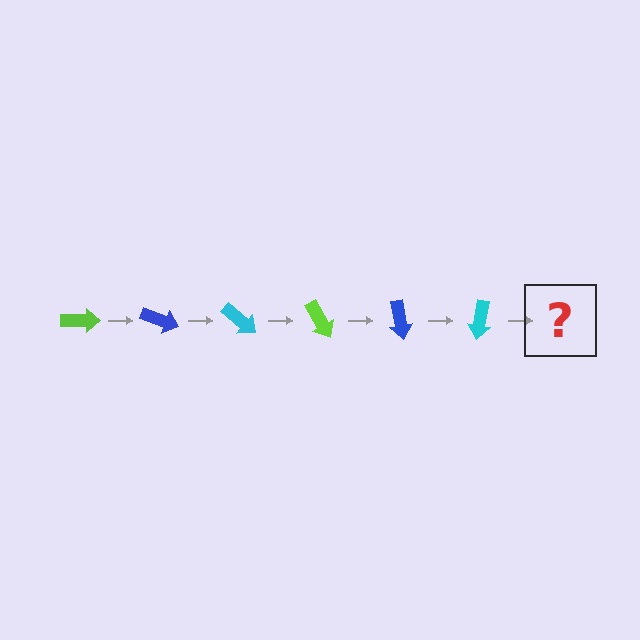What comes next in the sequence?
The next element should be a lime arrow, rotated 120 degrees from the start.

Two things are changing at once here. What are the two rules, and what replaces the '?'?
The two rules are that it rotates 20 degrees each step and the color cycles through lime, blue, and cyan. The '?' should be a lime arrow, rotated 120 degrees from the start.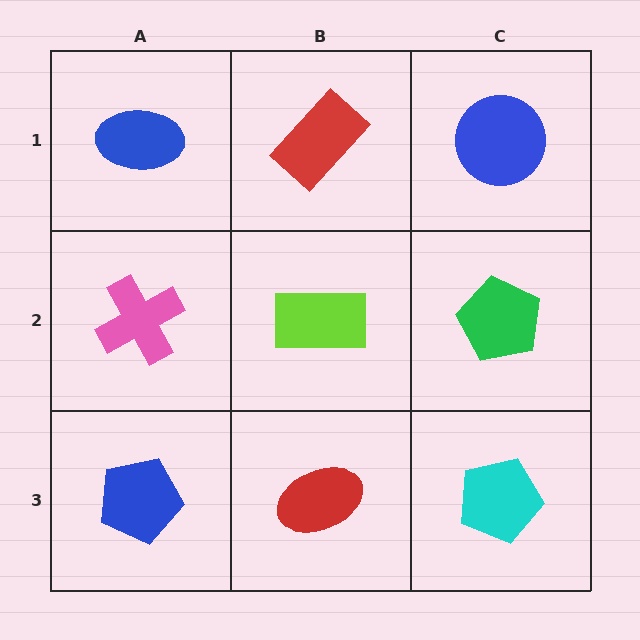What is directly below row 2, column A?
A blue pentagon.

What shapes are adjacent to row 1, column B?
A lime rectangle (row 2, column B), a blue ellipse (row 1, column A), a blue circle (row 1, column C).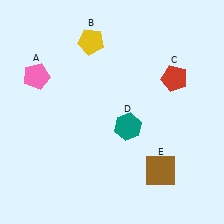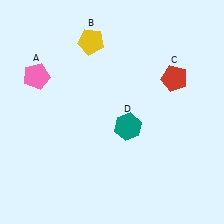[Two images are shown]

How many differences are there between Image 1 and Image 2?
There is 1 difference between the two images.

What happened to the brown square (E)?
The brown square (E) was removed in Image 2. It was in the bottom-right area of Image 1.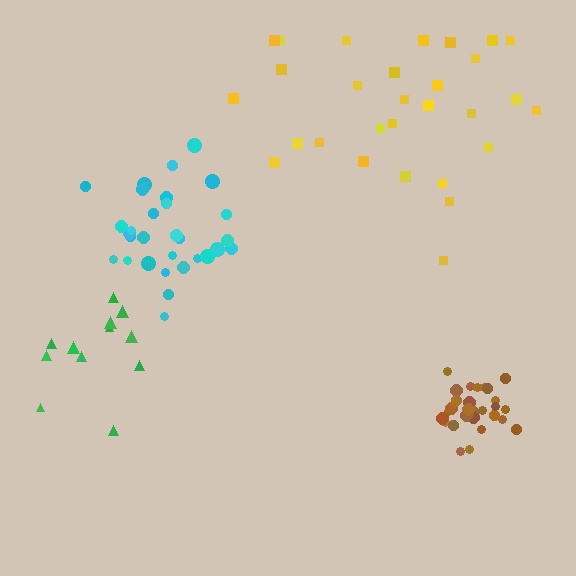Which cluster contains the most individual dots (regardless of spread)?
Brown (31).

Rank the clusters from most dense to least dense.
brown, cyan, green, yellow.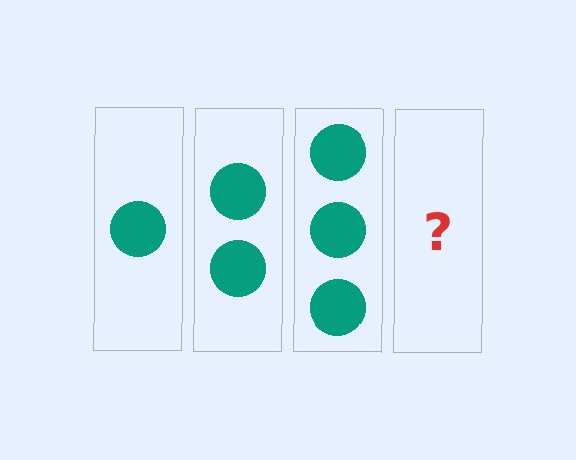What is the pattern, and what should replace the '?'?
The pattern is that each step adds one more circle. The '?' should be 4 circles.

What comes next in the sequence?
The next element should be 4 circles.